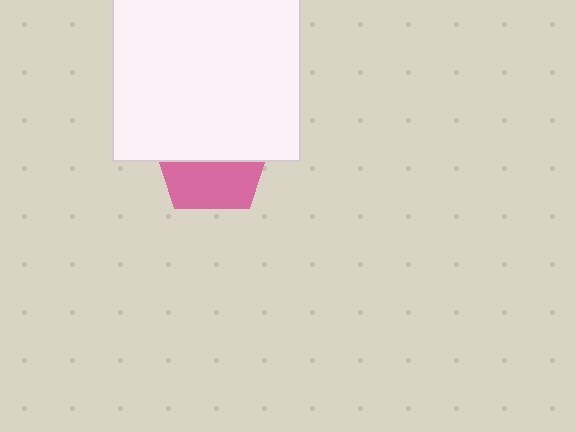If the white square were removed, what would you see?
You would see the complete pink pentagon.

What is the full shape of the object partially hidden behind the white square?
The partially hidden object is a pink pentagon.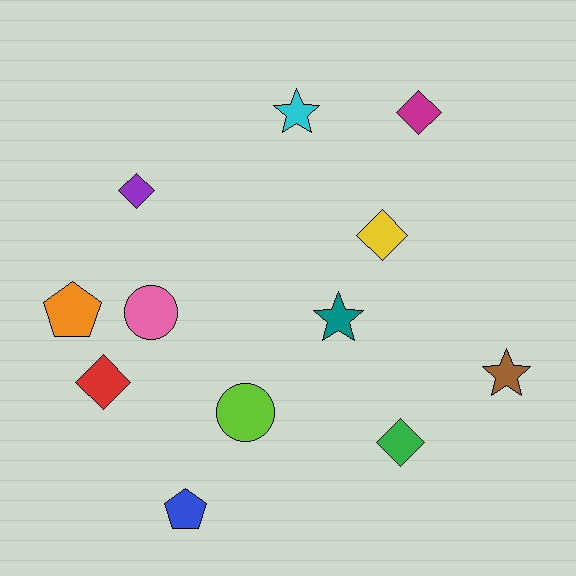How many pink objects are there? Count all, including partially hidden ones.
There is 1 pink object.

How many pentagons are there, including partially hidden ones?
There are 2 pentagons.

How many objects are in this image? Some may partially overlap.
There are 12 objects.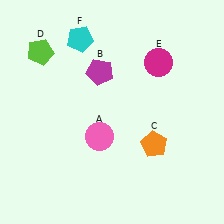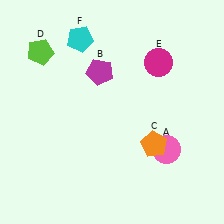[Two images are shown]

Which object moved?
The pink circle (A) moved right.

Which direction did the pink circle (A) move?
The pink circle (A) moved right.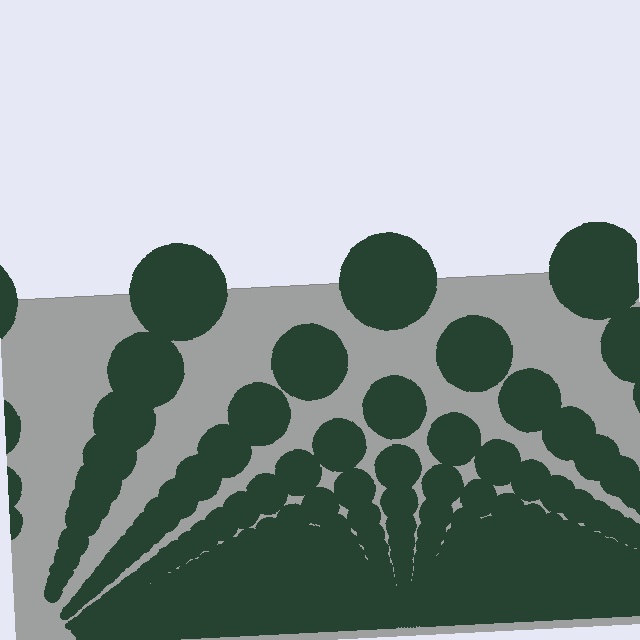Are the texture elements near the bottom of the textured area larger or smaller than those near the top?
Smaller. The gradient is inverted — elements near the bottom are smaller and denser.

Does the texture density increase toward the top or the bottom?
Density increases toward the bottom.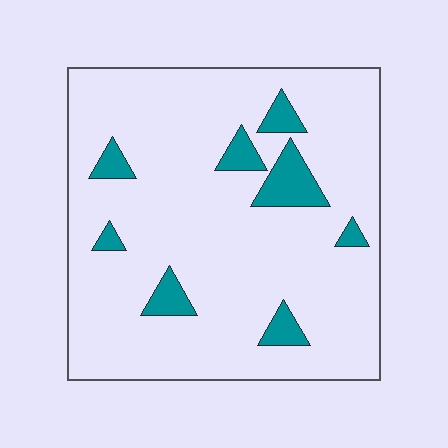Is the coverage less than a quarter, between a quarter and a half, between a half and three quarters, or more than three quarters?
Less than a quarter.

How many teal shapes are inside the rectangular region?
8.